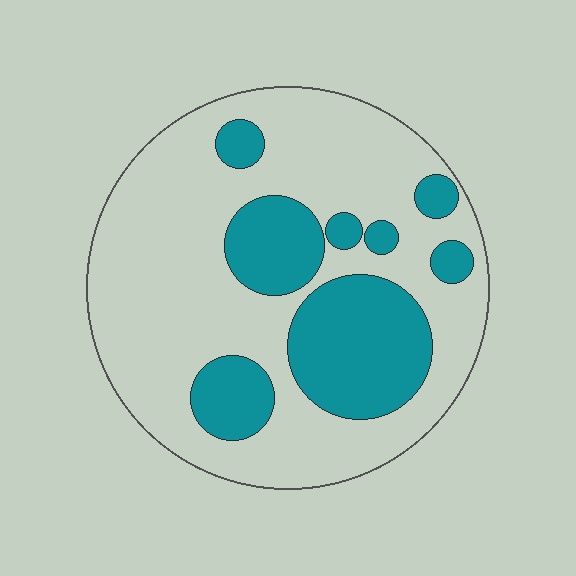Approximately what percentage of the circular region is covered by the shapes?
Approximately 30%.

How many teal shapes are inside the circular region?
8.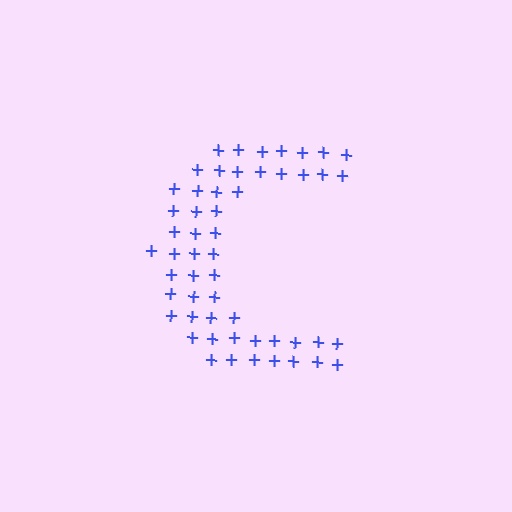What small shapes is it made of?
It is made of small plus signs.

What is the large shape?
The large shape is the letter C.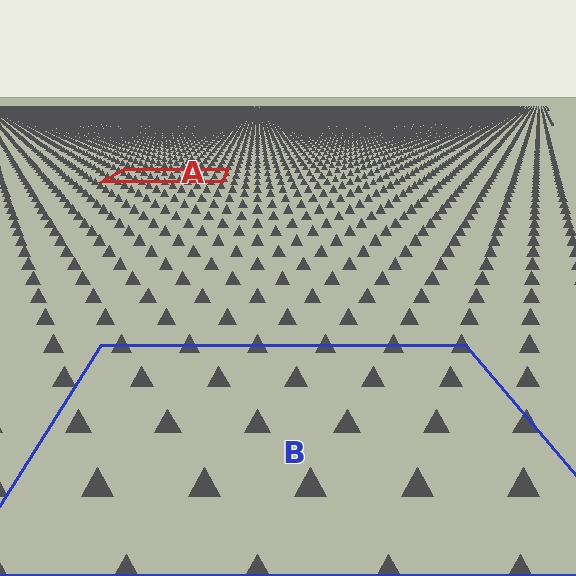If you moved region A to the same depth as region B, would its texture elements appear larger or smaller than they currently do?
They would appear larger. At a closer depth, the same texture elements are projected at a bigger on-screen size.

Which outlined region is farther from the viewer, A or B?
Region A is farther from the viewer — the texture elements inside it appear smaller and more densely packed.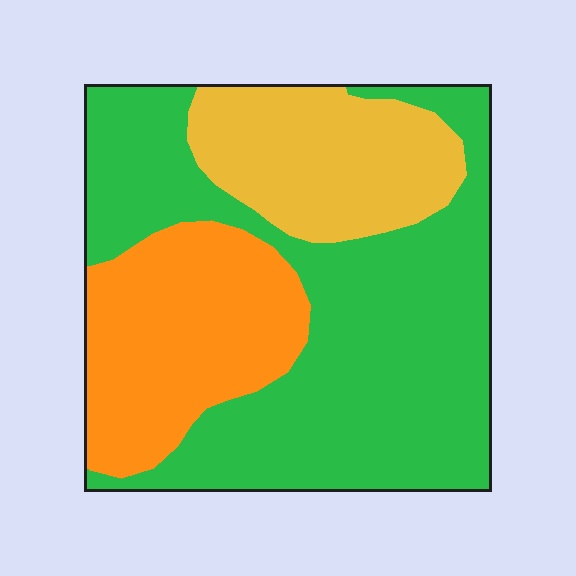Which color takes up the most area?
Green, at roughly 55%.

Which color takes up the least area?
Yellow, at roughly 20%.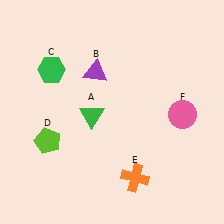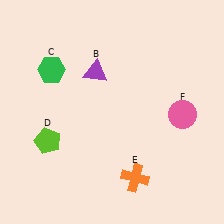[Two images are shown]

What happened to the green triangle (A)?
The green triangle (A) was removed in Image 2. It was in the bottom-left area of Image 1.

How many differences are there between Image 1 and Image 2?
There is 1 difference between the two images.